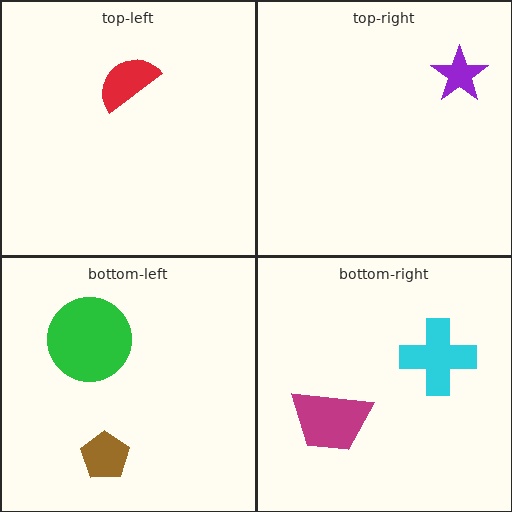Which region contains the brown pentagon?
The bottom-left region.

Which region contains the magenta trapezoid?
The bottom-right region.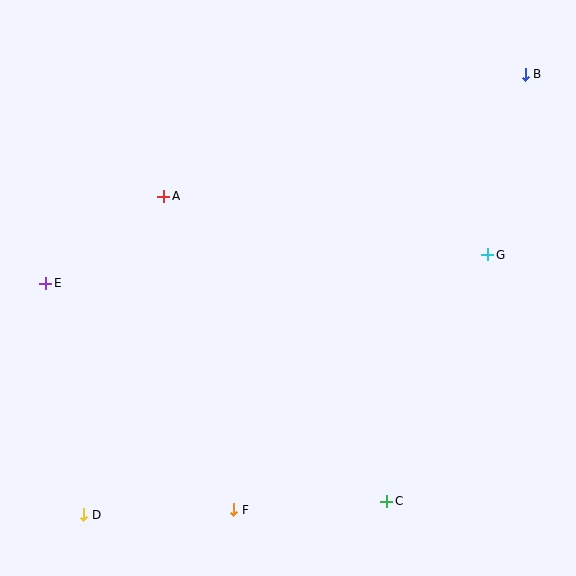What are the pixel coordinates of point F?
Point F is at (234, 510).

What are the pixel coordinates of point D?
Point D is at (84, 515).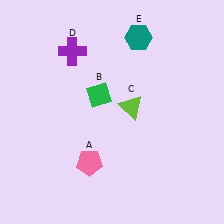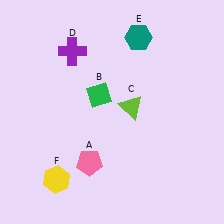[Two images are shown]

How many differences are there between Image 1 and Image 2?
There is 1 difference between the two images.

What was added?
A yellow hexagon (F) was added in Image 2.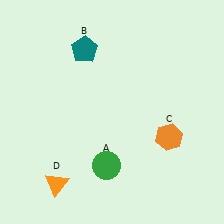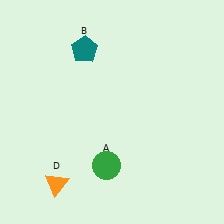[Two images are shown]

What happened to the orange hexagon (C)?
The orange hexagon (C) was removed in Image 2. It was in the bottom-right area of Image 1.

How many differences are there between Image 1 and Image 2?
There is 1 difference between the two images.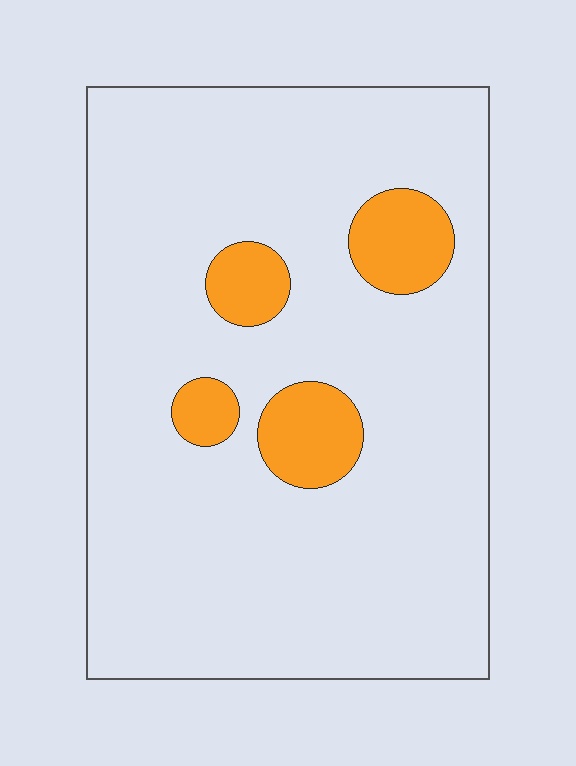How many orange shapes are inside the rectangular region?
4.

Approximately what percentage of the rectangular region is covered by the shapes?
Approximately 10%.